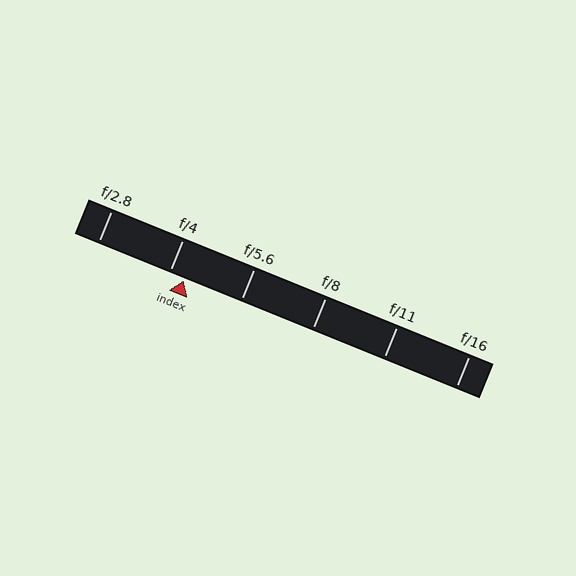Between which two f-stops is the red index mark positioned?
The index mark is between f/4 and f/5.6.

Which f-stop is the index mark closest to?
The index mark is closest to f/4.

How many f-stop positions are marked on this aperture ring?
There are 6 f-stop positions marked.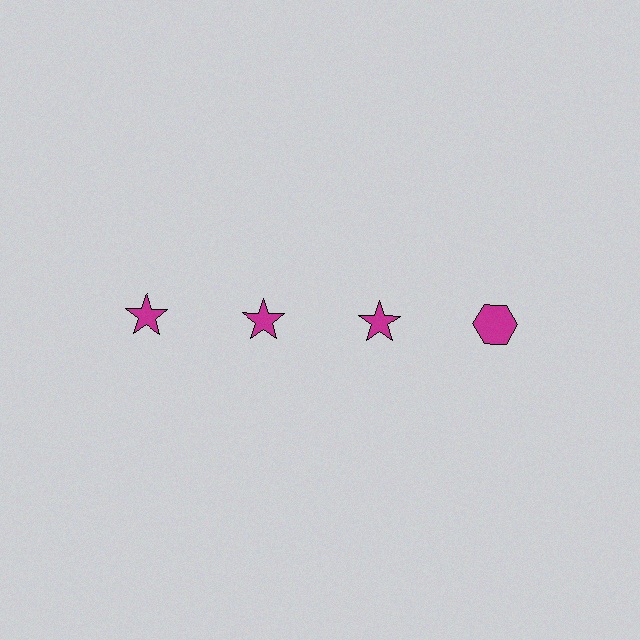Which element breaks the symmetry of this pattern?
The magenta hexagon in the top row, second from right column breaks the symmetry. All other shapes are magenta stars.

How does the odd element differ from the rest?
It has a different shape: hexagon instead of star.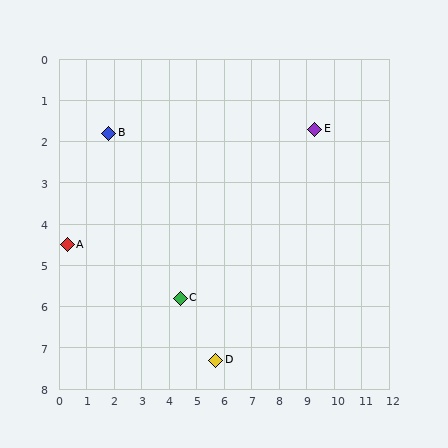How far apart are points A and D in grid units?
Points A and D are about 6.1 grid units apart.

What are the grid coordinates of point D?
Point D is at approximately (5.7, 7.3).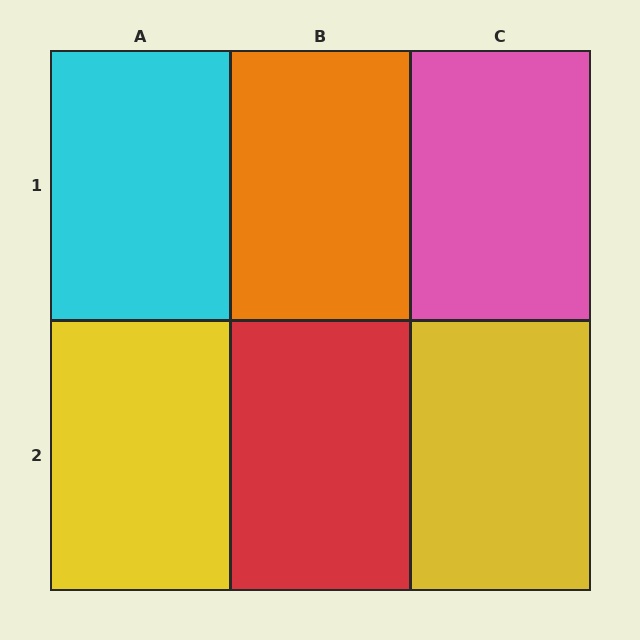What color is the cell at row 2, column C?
Yellow.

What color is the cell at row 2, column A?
Yellow.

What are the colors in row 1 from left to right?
Cyan, orange, pink.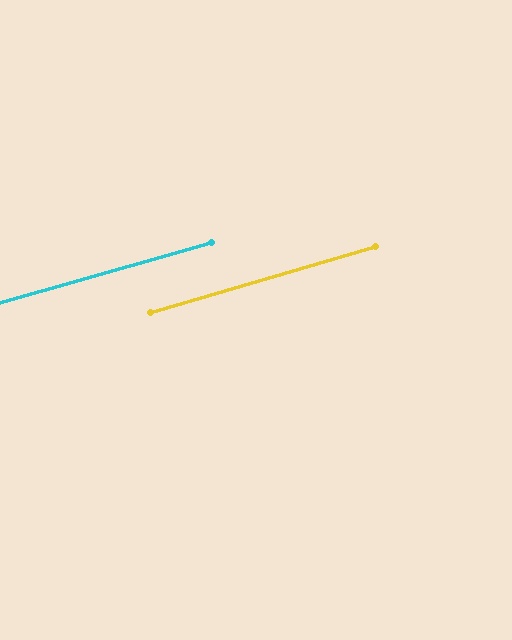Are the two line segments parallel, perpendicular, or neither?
Parallel — their directions differ by only 0.7°.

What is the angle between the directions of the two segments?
Approximately 1 degree.